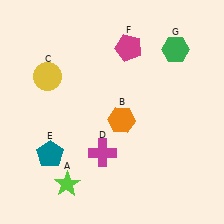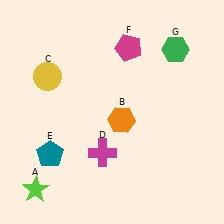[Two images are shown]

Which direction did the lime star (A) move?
The lime star (A) moved left.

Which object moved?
The lime star (A) moved left.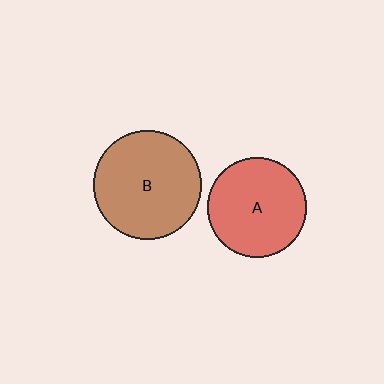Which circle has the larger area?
Circle B (brown).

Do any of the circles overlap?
No, none of the circles overlap.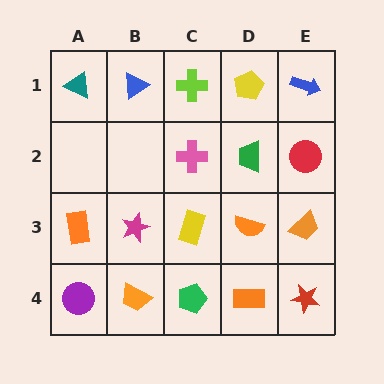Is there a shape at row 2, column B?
No, that cell is empty.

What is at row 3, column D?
An orange semicircle.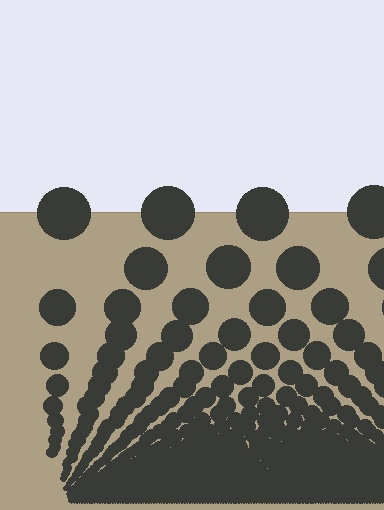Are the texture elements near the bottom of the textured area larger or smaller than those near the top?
Smaller. The gradient is inverted — elements near the bottom are smaller and denser.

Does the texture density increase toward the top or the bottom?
Density increases toward the bottom.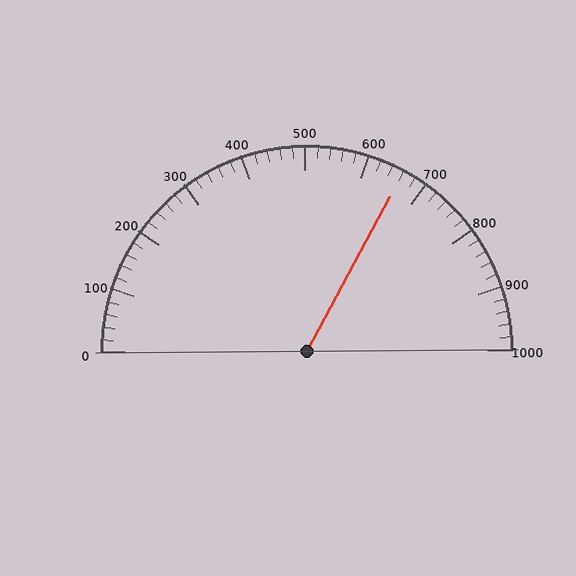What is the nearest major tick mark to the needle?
The nearest major tick mark is 700.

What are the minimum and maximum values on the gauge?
The gauge ranges from 0 to 1000.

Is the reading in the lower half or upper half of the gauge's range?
The reading is in the upper half of the range (0 to 1000).